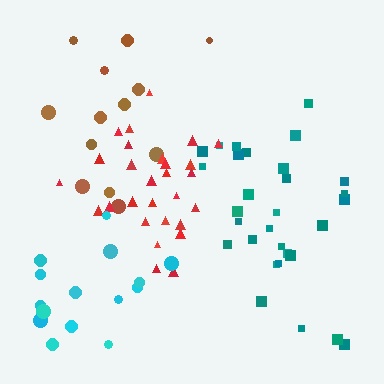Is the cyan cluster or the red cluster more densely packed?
Red.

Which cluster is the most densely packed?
Red.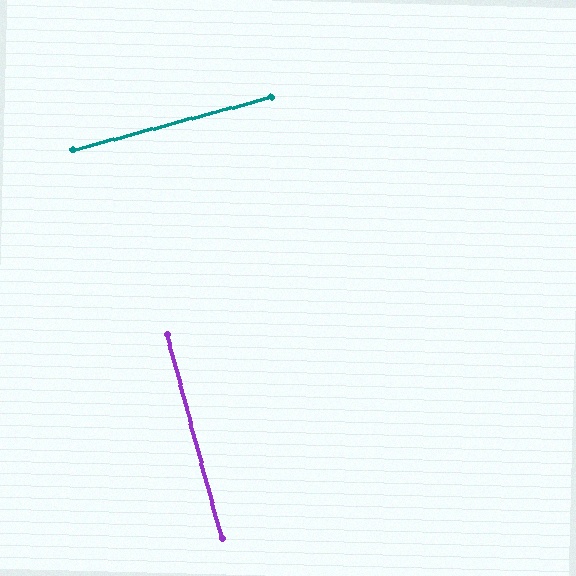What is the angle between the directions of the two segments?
Approximately 90 degrees.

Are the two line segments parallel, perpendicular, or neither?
Perpendicular — they meet at approximately 90°.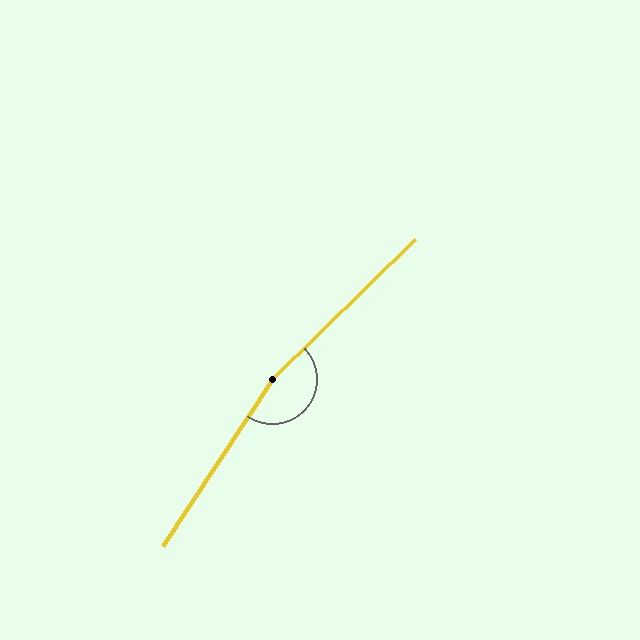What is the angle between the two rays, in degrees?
Approximately 168 degrees.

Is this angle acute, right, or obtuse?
It is obtuse.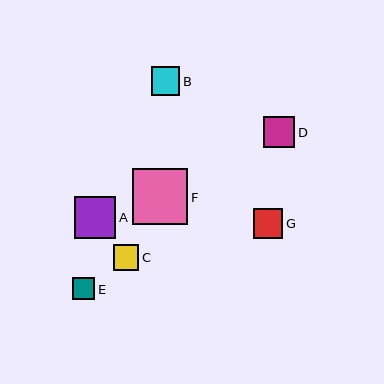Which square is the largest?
Square F is the largest with a size of approximately 56 pixels.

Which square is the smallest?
Square E is the smallest with a size of approximately 22 pixels.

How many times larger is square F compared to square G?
Square F is approximately 1.9 times the size of square G.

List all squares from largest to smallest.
From largest to smallest: F, A, D, G, B, C, E.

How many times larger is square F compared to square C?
Square F is approximately 2.1 times the size of square C.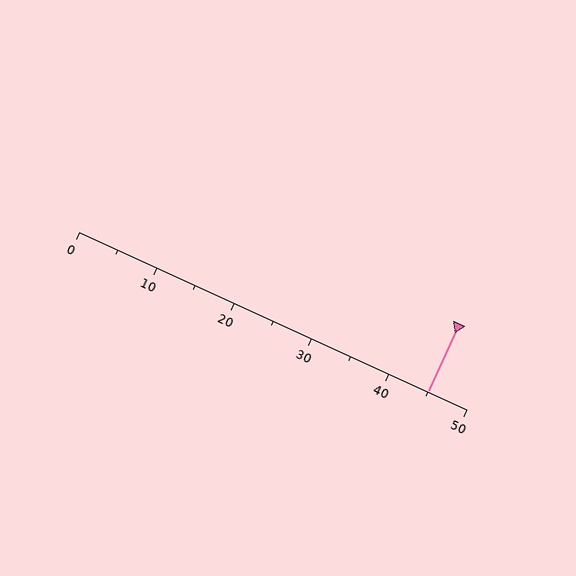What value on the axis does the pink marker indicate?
The marker indicates approximately 45.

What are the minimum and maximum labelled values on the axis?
The axis runs from 0 to 50.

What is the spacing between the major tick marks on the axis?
The major ticks are spaced 10 apart.